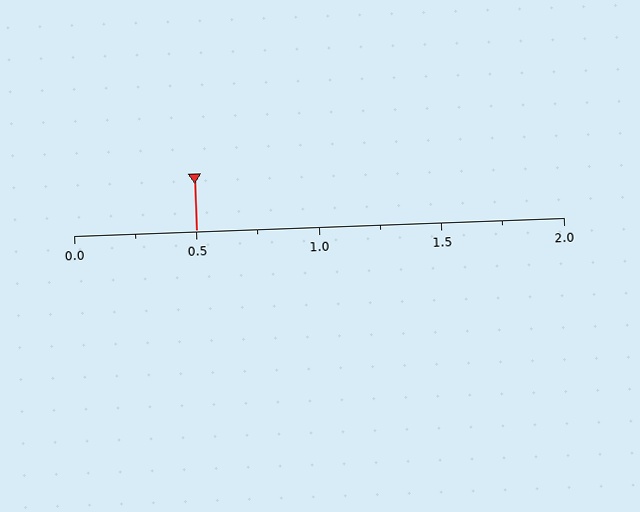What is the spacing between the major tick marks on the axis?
The major ticks are spaced 0.5 apart.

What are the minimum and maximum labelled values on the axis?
The axis runs from 0.0 to 2.0.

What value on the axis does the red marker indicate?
The marker indicates approximately 0.5.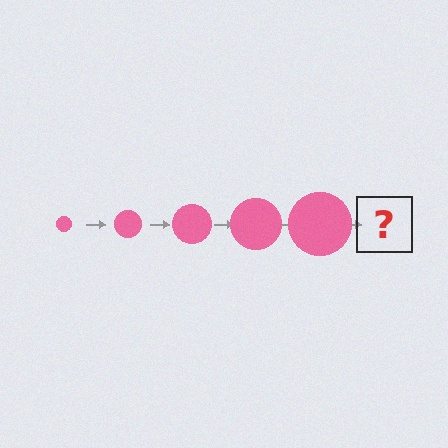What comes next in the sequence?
The next element should be a pink circle, larger than the previous one.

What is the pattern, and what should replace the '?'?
The pattern is that the circle gets progressively larger each step. The '?' should be a pink circle, larger than the previous one.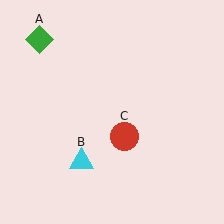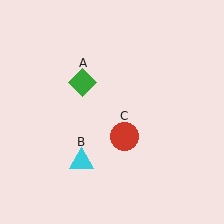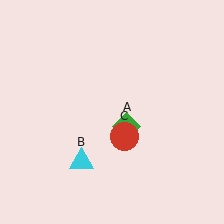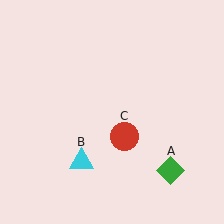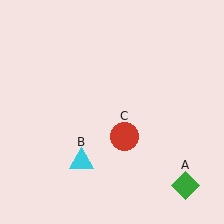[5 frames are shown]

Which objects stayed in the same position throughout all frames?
Cyan triangle (object B) and red circle (object C) remained stationary.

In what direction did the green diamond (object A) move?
The green diamond (object A) moved down and to the right.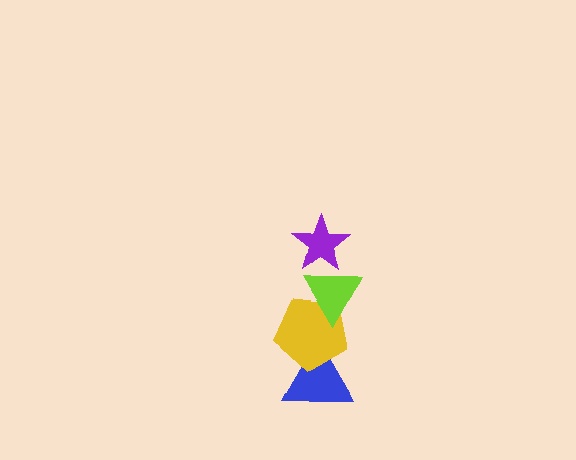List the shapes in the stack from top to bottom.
From top to bottom: the purple star, the lime triangle, the yellow pentagon, the blue triangle.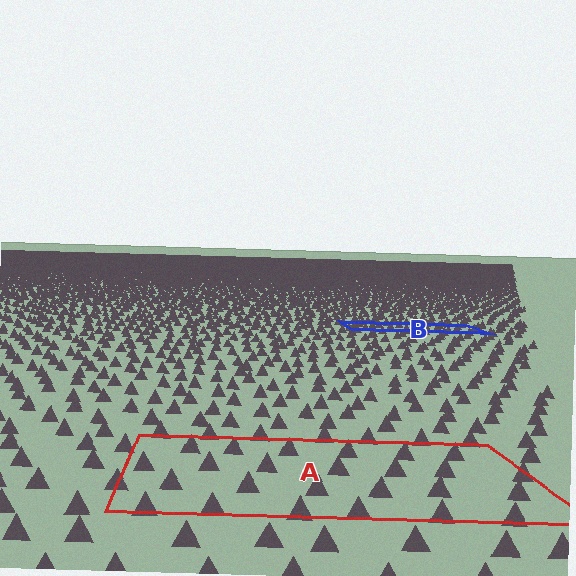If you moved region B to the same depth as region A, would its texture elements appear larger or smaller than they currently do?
They would appear larger. At a closer depth, the same texture elements are projected at a bigger on-screen size.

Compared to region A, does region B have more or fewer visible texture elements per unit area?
Region B has more texture elements per unit area — they are packed more densely because it is farther away.